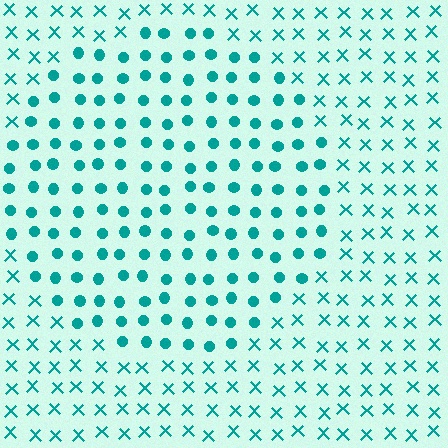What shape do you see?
I see a circle.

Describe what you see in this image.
The image is filled with small teal elements arranged in a uniform grid. A circle-shaped region contains circles, while the surrounding area contains X marks. The boundary is defined purely by the change in element shape.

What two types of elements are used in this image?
The image uses circles inside the circle region and X marks outside it.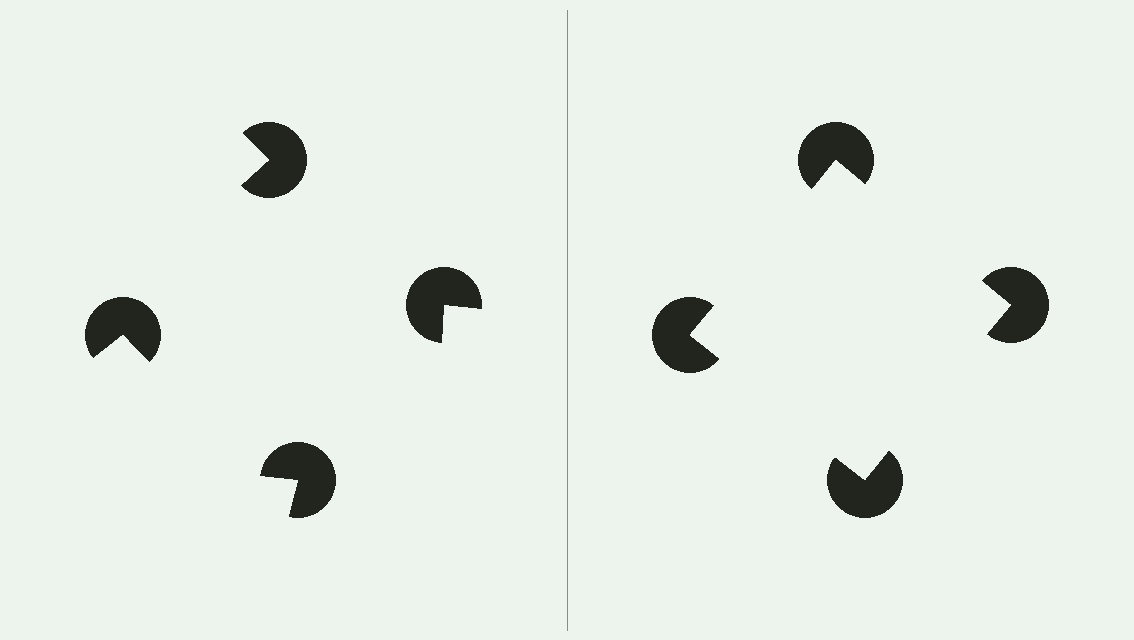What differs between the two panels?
The pac-man discs are positioned identically on both sides; only the wedge orientations differ. On the right they align to a square; on the left they are misaligned.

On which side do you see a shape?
An illusory square appears on the right side. On the left side the wedge cuts are rotated, so no coherent shape forms.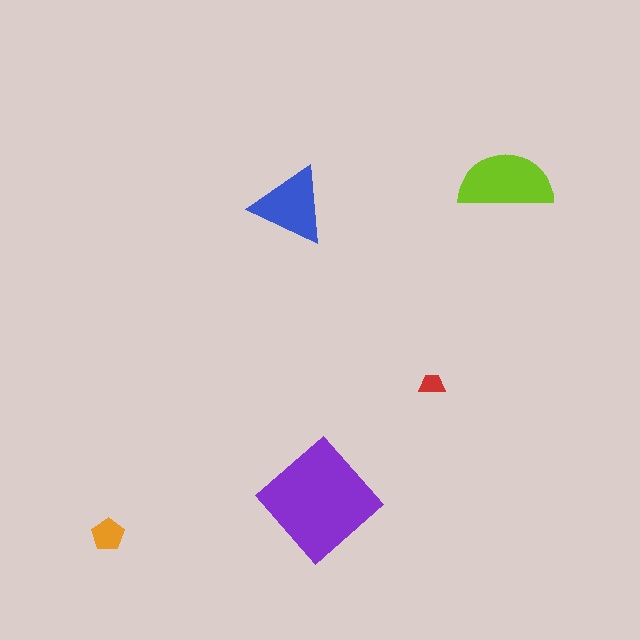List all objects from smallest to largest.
The red trapezoid, the orange pentagon, the blue triangle, the lime semicircle, the purple diamond.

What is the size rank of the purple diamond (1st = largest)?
1st.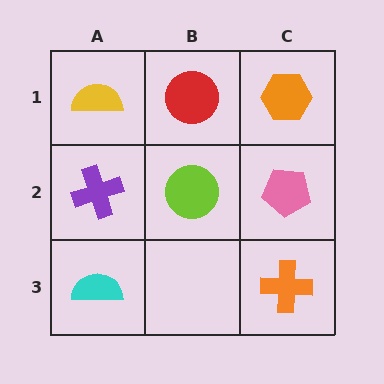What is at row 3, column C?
An orange cross.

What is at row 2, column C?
A pink pentagon.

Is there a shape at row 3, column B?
No, that cell is empty.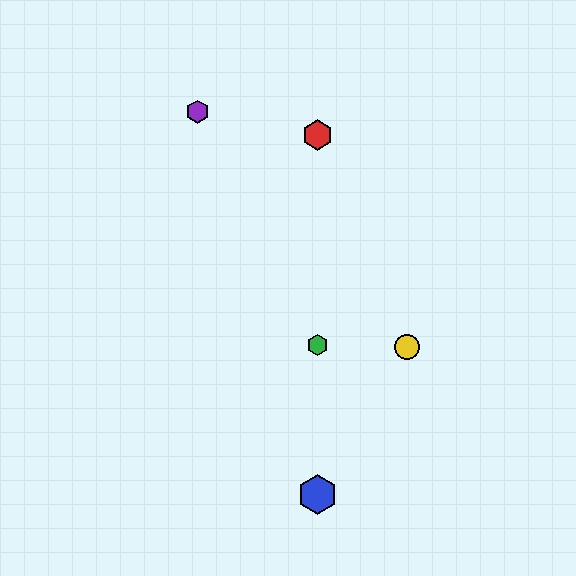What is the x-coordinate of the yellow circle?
The yellow circle is at x≈407.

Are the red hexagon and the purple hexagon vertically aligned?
No, the red hexagon is at x≈318 and the purple hexagon is at x≈198.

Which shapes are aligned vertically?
The red hexagon, the blue hexagon, the green hexagon are aligned vertically.